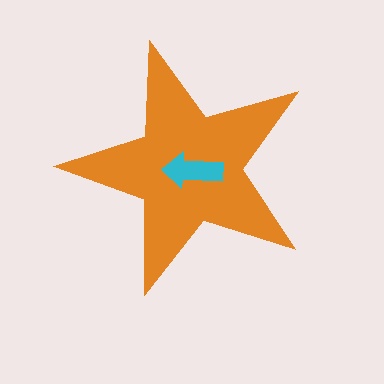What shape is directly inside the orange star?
The cyan arrow.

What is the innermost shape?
The cyan arrow.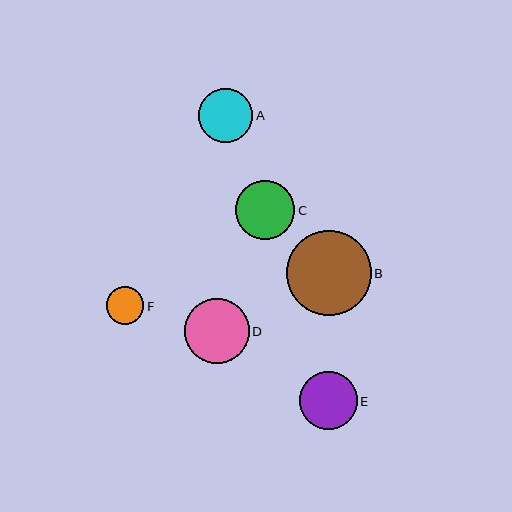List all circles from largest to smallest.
From largest to smallest: B, D, C, E, A, F.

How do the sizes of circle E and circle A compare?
Circle E and circle A are approximately the same size.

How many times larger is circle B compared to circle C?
Circle B is approximately 1.4 times the size of circle C.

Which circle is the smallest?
Circle F is the smallest with a size of approximately 37 pixels.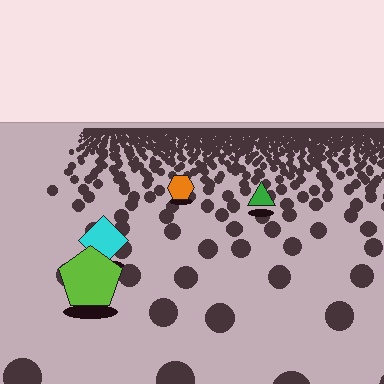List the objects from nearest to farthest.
From nearest to farthest: the lime pentagon, the cyan diamond, the green triangle, the orange hexagon.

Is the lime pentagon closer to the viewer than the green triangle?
Yes. The lime pentagon is closer — you can tell from the texture gradient: the ground texture is coarser near it.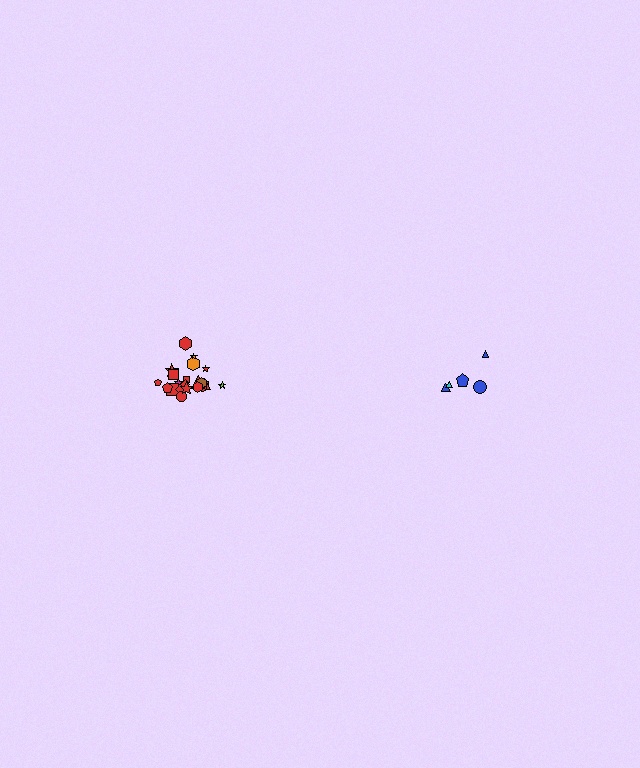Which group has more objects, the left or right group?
The left group.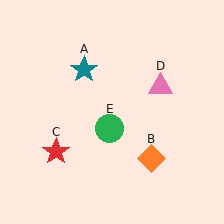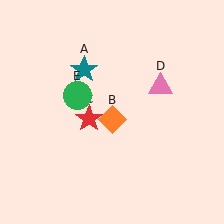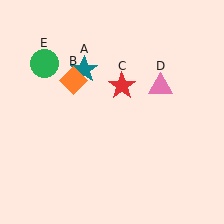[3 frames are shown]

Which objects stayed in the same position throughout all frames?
Teal star (object A) and pink triangle (object D) remained stationary.